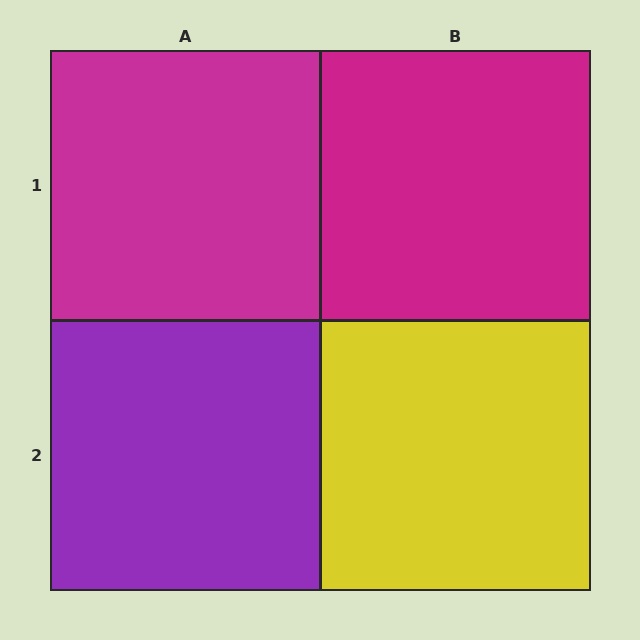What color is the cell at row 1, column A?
Magenta.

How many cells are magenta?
2 cells are magenta.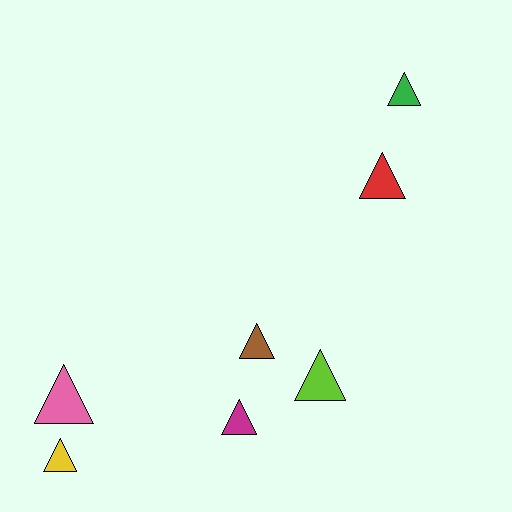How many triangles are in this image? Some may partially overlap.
There are 7 triangles.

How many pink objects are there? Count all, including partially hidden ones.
There is 1 pink object.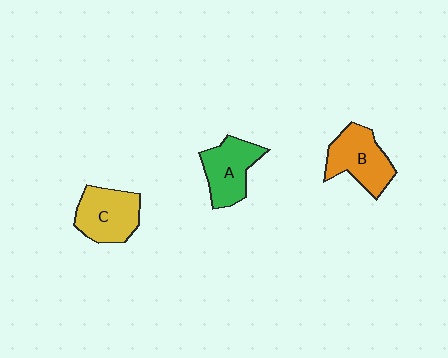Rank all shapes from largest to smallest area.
From largest to smallest: B (orange), C (yellow), A (green).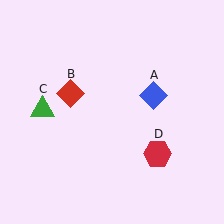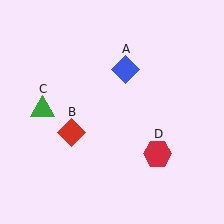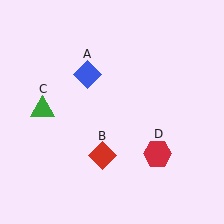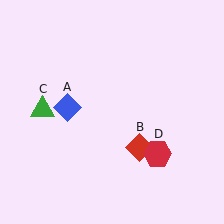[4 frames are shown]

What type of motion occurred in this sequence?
The blue diamond (object A), red diamond (object B) rotated counterclockwise around the center of the scene.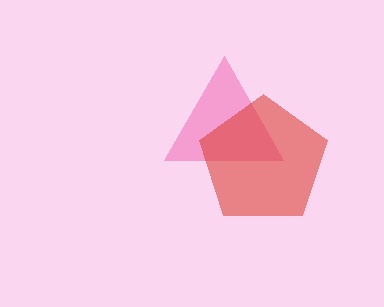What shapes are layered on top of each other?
The layered shapes are: a pink triangle, a red pentagon.